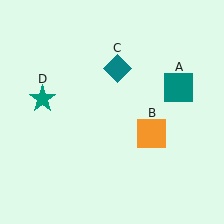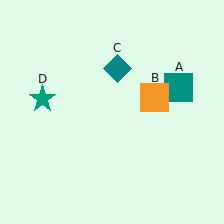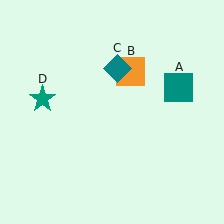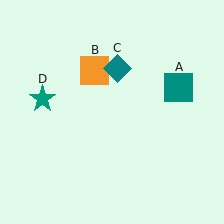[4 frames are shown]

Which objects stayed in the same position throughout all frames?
Teal square (object A) and teal diamond (object C) and teal star (object D) remained stationary.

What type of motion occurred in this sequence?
The orange square (object B) rotated counterclockwise around the center of the scene.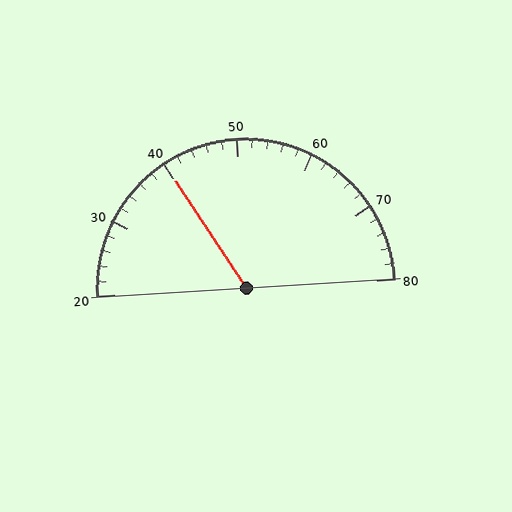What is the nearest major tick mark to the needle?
The nearest major tick mark is 40.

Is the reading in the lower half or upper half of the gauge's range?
The reading is in the lower half of the range (20 to 80).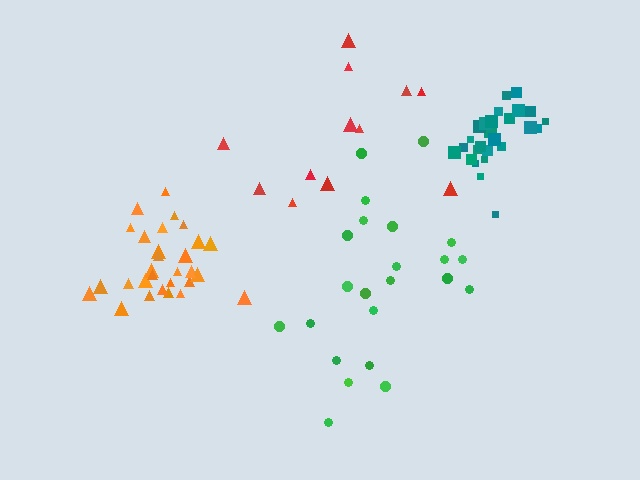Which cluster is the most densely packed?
Teal.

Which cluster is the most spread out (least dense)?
Red.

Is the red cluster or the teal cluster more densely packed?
Teal.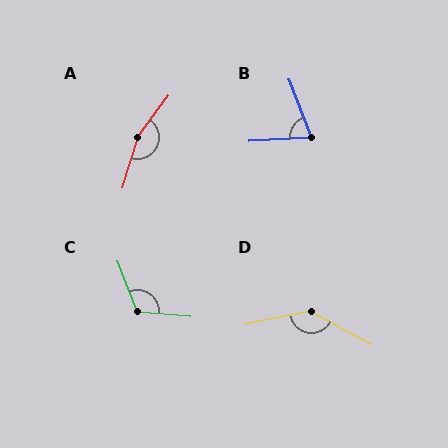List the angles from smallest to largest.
B (72°), C (116°), D (140°), A (161°).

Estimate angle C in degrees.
Approximately 116 degrees.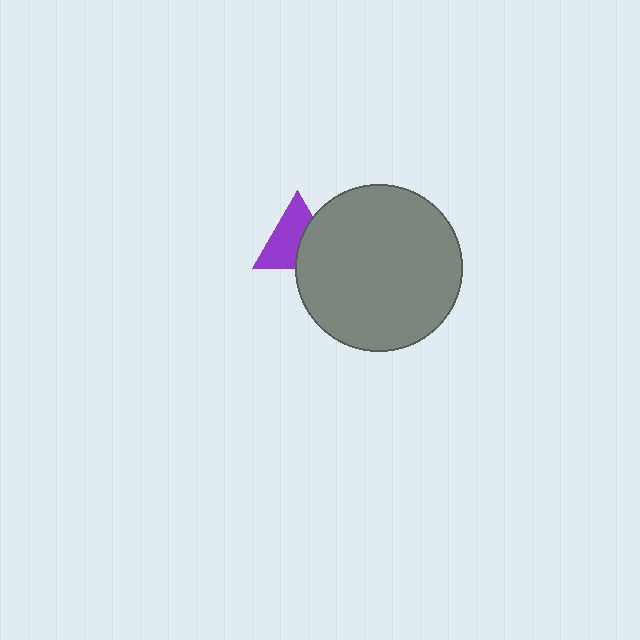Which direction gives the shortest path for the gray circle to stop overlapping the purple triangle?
Moving right gives the shortest separation.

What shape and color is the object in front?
The object in front is a gray circle.